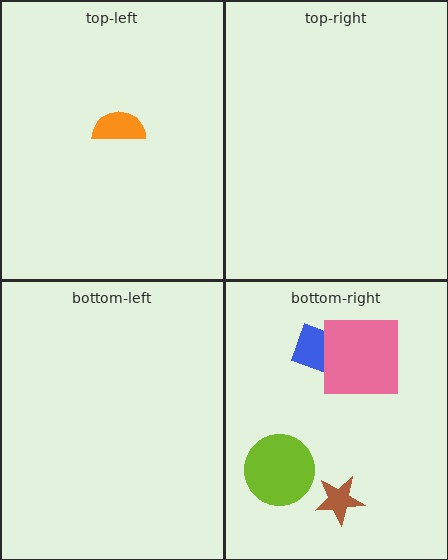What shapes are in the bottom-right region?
The lime circle, the blue diamond, the pink square, the brown star.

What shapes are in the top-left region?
The orange semicircle.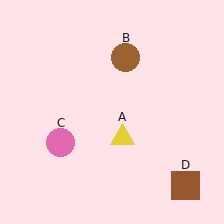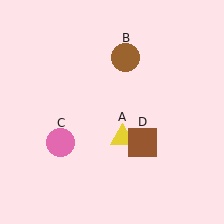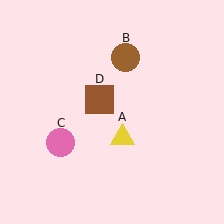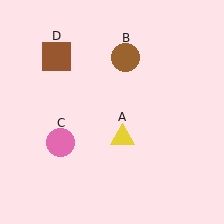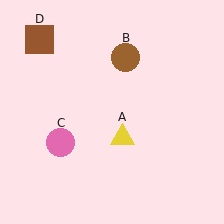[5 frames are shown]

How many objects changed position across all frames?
1 object changed position: brown square (object D).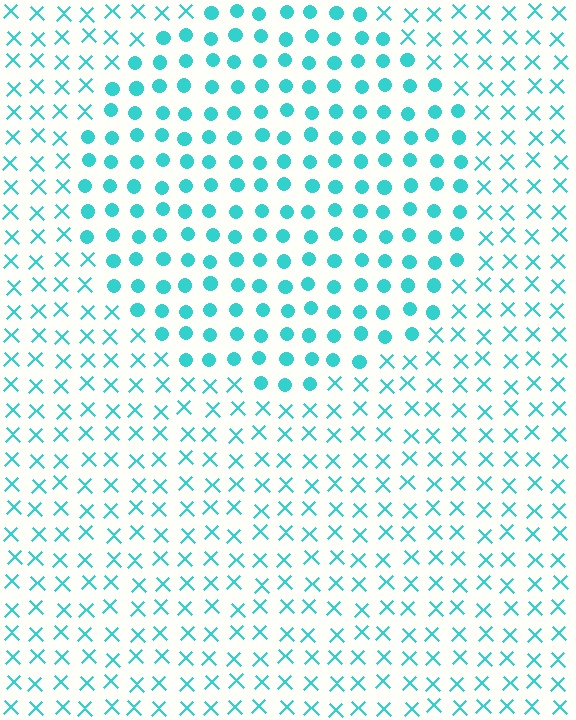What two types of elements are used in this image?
The image uses circles inside the circle region and X marks outside it.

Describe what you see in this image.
The image is filled with small cyan elements arranged in a uniform grid. A circle-shaped region contains circles, while the surrounding area contains X marks. The boundary is defined purely by the change in element shape.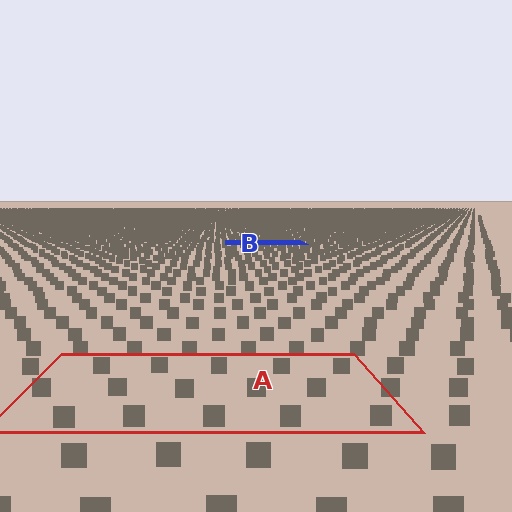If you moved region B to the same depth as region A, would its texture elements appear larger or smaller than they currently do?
They would appear larger. At a closer depth, the same texture elements are projected at a bigger on-screen size.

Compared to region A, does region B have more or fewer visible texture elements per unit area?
Region B has more texture elements per unit area — they are packed more densely because it is farther away.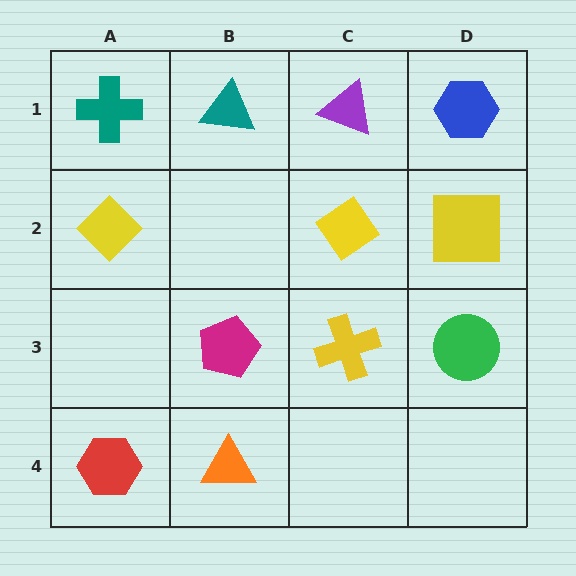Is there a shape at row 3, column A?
No, that cell is empty.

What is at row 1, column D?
A blue hexagon.